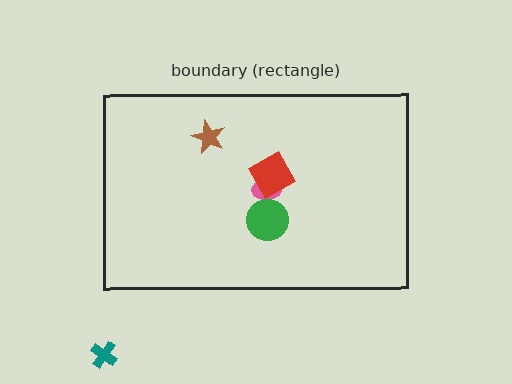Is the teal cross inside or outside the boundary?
Outside.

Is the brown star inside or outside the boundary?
Inside.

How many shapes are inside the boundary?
4 inside, 1 outside.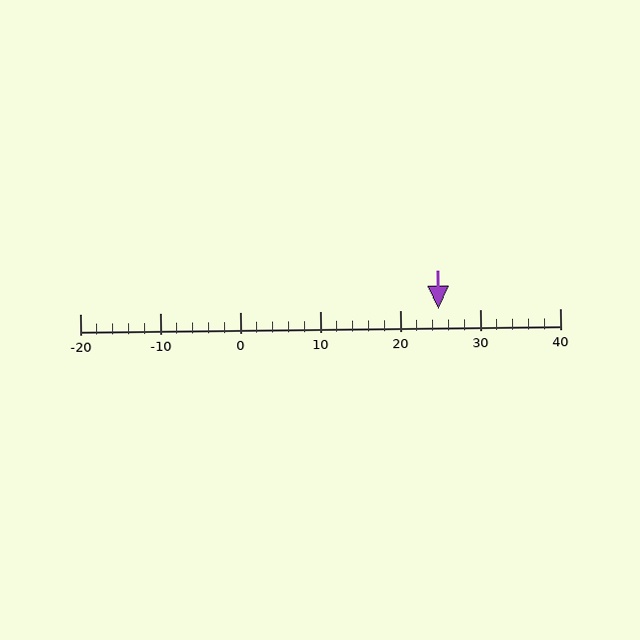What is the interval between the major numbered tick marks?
The major tick marks are spaced 10 units apart.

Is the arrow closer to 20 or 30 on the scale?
The arrow is closer to 20.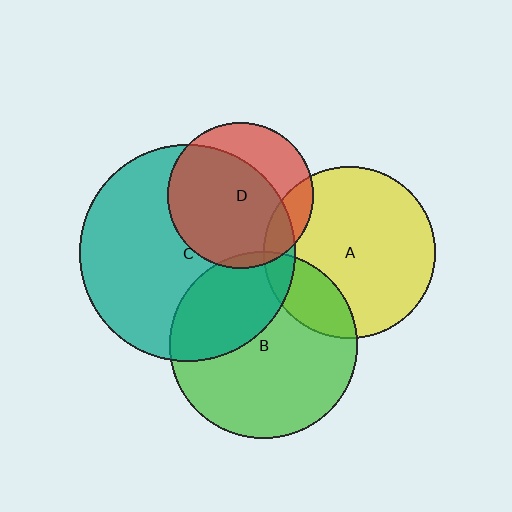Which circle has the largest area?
Circle C (teal).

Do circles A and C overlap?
Yes.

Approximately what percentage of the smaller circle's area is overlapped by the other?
Approximately 10%.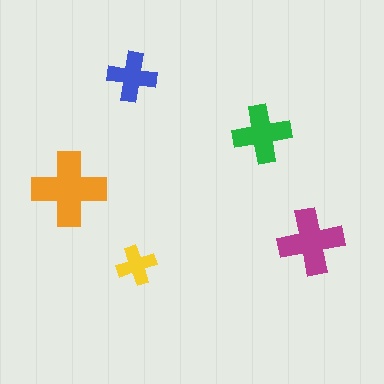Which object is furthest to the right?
The magenta cross is rightmost.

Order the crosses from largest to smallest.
the orange one, the magenta one, the green one, the blue one, the yellow one.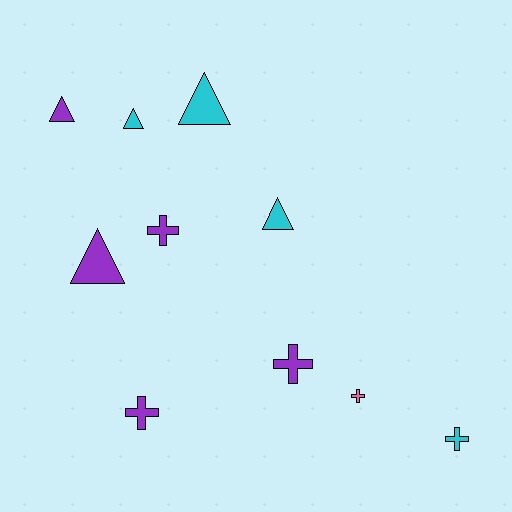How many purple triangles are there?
There are 2 purple triangles.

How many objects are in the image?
There are 10 objects.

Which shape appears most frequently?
Triangle, with 5 objects.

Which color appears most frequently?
Purple, with 5 objects.